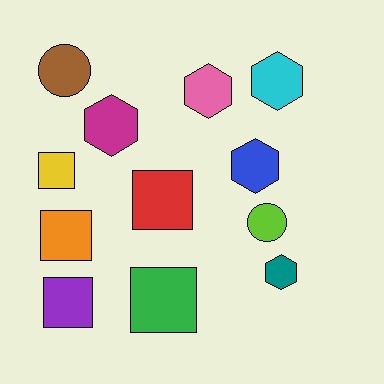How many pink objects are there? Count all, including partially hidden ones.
There is 1 pink object.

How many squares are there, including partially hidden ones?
There are 5 squares.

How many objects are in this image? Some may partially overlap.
There are 12 objects.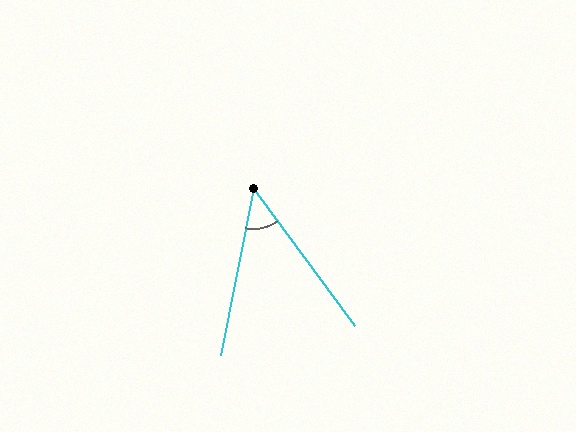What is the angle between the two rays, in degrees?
Approximately 48 degrees.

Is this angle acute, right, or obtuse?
It is acute.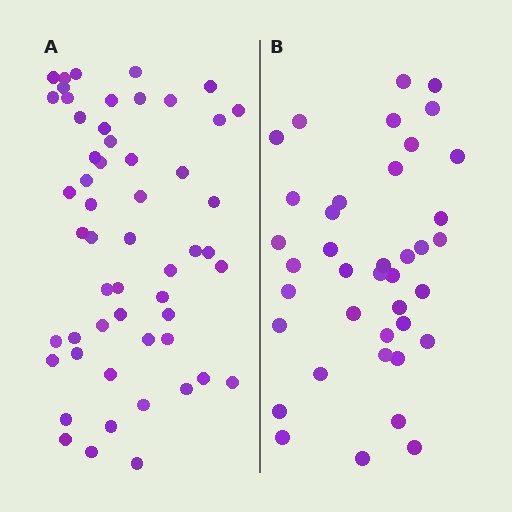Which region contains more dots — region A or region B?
Region A (the left region) has more dots.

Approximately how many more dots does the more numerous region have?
Region A has approximately 15 more dots than region B.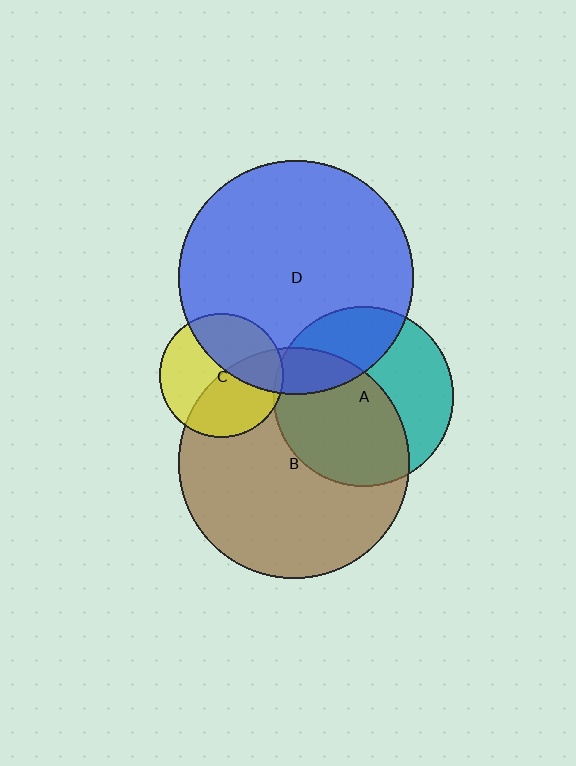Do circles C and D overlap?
Yes.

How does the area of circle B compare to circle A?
Approximately 1.6 times.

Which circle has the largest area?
Circle D (blue).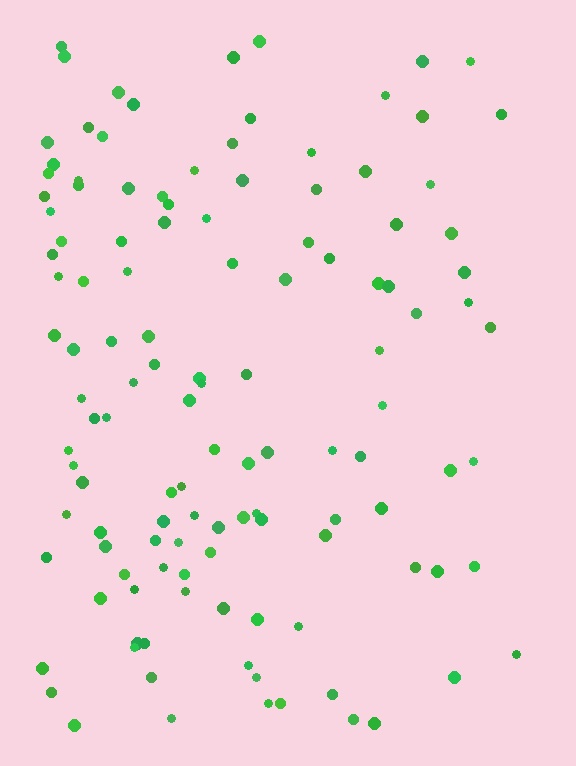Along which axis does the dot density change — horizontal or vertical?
Horizontal.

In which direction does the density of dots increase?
From right to left, with the left side densest.